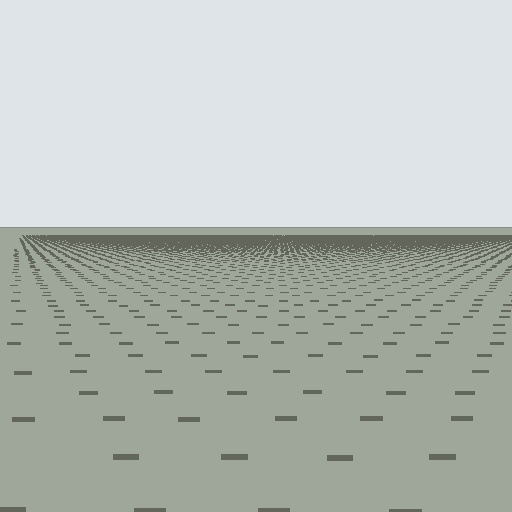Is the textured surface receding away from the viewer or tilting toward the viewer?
The surface is receding away from the viewer. Texture elements get smaller and denser toward the top.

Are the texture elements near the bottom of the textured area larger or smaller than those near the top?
Larger. Near the bottom, elements are closer to the viewer and appear at a bigger on-screen size.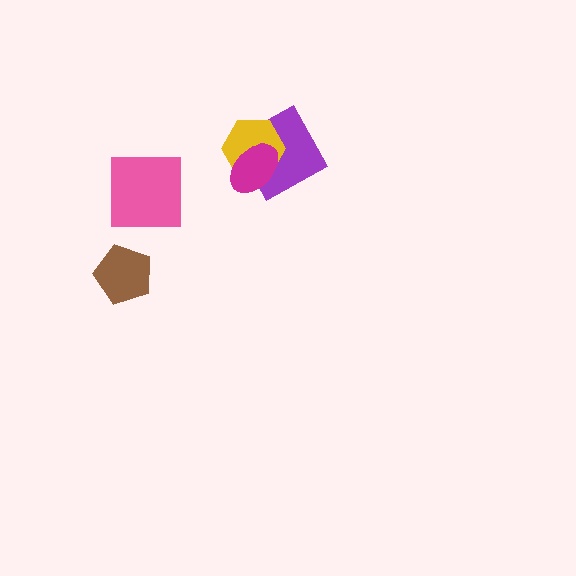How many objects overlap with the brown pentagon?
0 objects overlap with the brown pentagon.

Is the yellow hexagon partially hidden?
Yes, it is partially covered by another shape.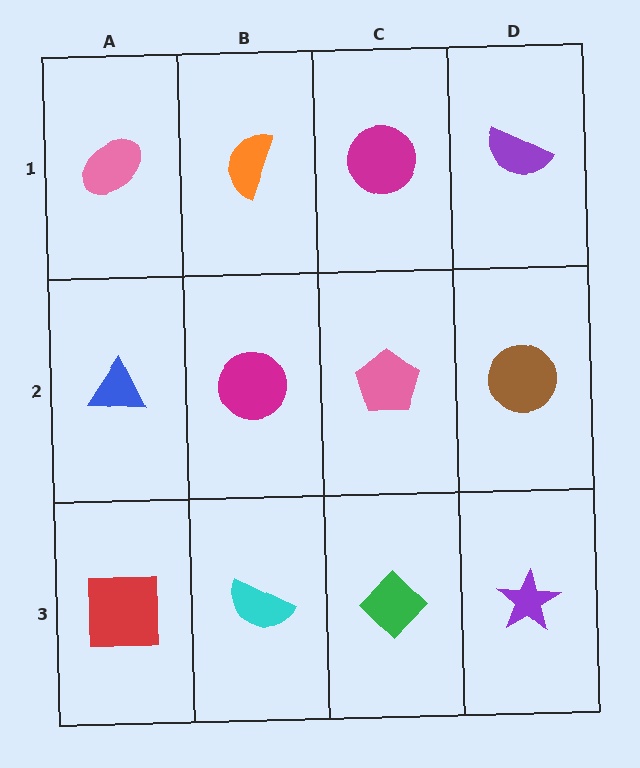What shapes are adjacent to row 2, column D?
A purple semicircle (row 1, column D), a purple star (row 3, column D), a pink pentagon (row 2, column C).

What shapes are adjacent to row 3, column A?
A blue triangle (row 2, column A), a cyan semicircle (row 3, column B).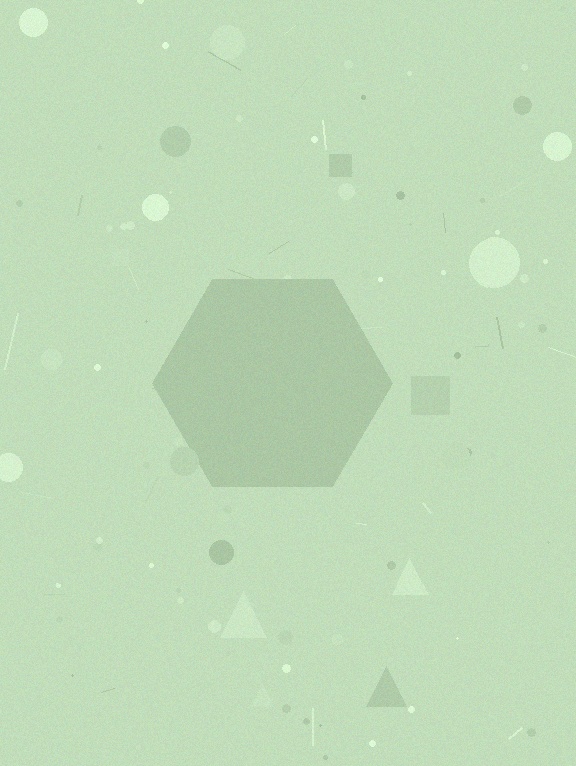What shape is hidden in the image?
A hexagon is hidden in the image.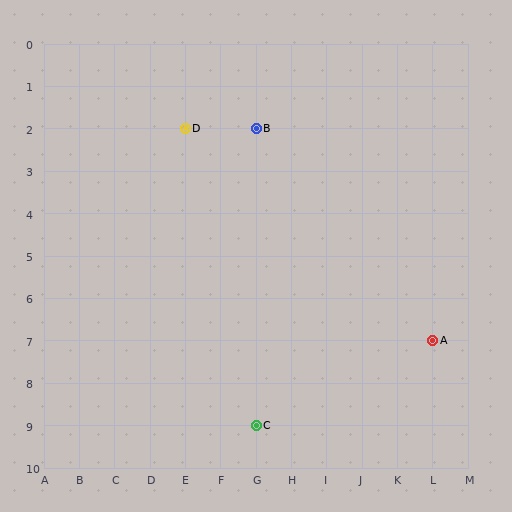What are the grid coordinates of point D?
Point D is at grid coordinates (E, 2).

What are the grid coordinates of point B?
Point B is at grid coordinates (G, 2).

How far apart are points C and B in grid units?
Points C and B are 7 rows apart.